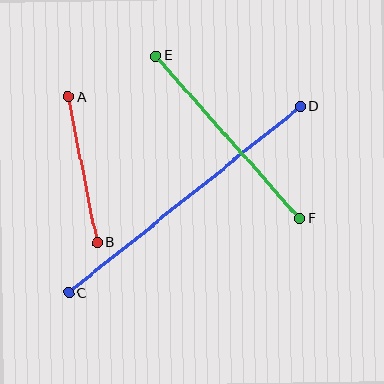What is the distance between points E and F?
The distance is approximately 218 pixels.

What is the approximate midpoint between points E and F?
The midpoint is at approximately (228, 137) pixels.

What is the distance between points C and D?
The distance is approximately 297 pixels.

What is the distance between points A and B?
The distance is approximately 149 pixels.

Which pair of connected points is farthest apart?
Points C and D are farthest apart.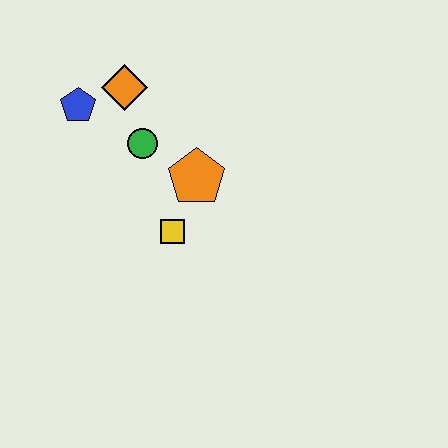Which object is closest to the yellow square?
The orange pentagon is closest to the yellow square.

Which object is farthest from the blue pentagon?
The yellow square is farthest from the blue pentagon.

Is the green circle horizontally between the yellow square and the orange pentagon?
No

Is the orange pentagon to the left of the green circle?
No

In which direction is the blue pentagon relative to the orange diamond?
The blue pentagon is to the left of the orange diamond.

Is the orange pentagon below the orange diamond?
Yes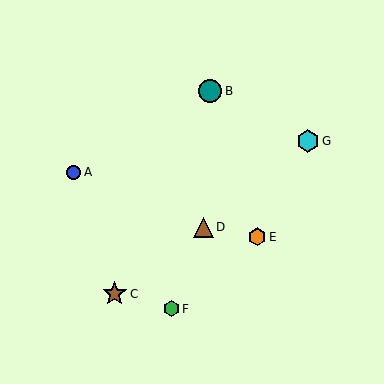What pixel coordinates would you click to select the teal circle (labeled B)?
Click at (210, 91) to select the teal circle B.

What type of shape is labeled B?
Shape B is a teal circle.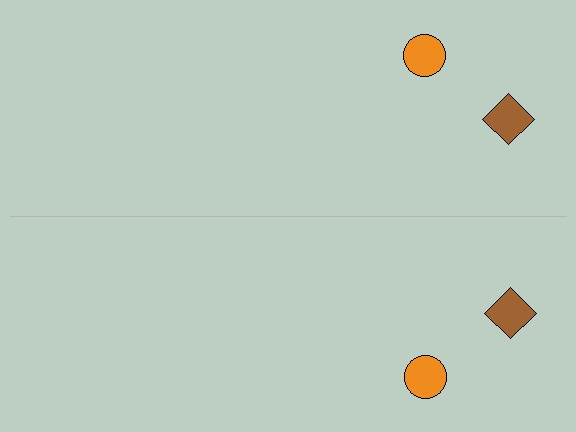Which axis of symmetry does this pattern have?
The pattern has a horizontal axis of symmetry running through the center of the image.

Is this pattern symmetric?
Yes, this pattern has bilateral (reflection) symmetry.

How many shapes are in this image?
There are 4 shapes in this image.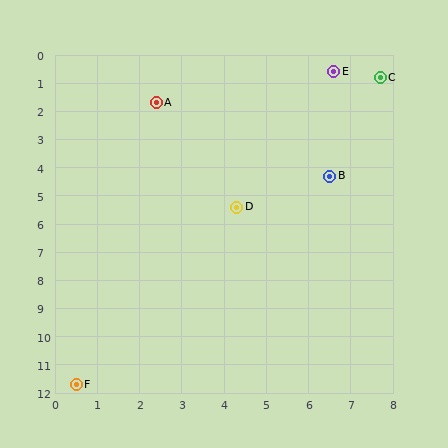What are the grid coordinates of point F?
Point F is at approximately (0.5, 11.7).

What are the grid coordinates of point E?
Point E is at approximately (6.6, 0.6).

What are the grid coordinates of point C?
Point C is at approximately (7.7, 0.8).